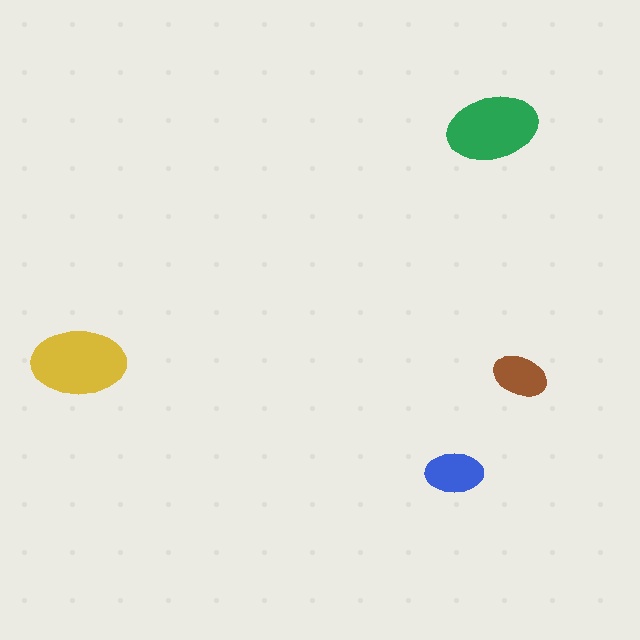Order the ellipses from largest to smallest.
the yellow one, the green one, the blue one, the brown one.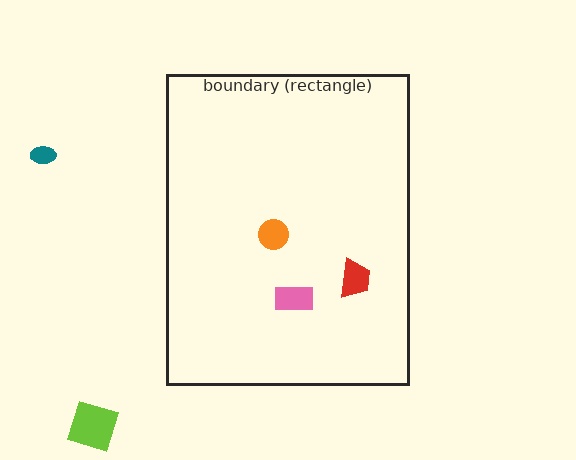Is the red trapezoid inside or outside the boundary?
Inside.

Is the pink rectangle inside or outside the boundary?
Inside.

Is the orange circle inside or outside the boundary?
Inside.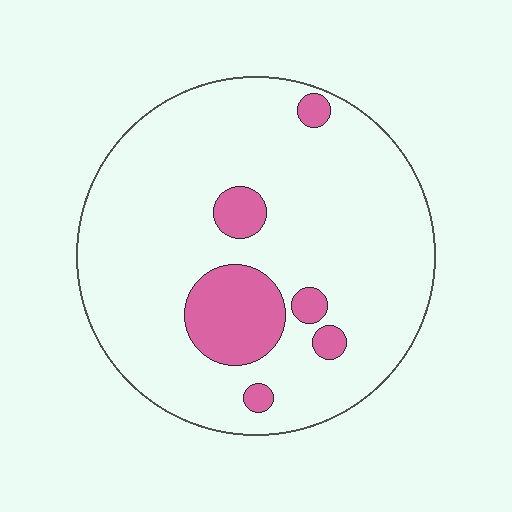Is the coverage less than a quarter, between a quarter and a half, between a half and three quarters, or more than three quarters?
Less than a quarter.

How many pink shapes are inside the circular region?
6.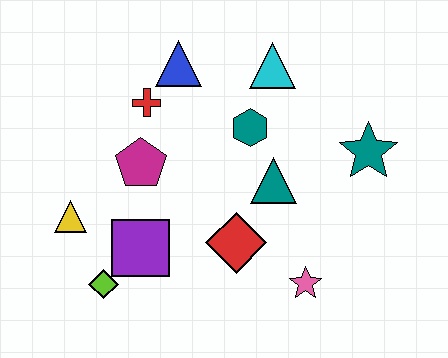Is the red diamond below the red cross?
Yes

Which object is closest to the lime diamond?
The purple square is closest to the lime diamond.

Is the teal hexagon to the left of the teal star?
Yes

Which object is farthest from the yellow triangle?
The teal star is farthest from the yellow triangle.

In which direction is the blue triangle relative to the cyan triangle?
The blue triangle is to the left of the cyan triangle.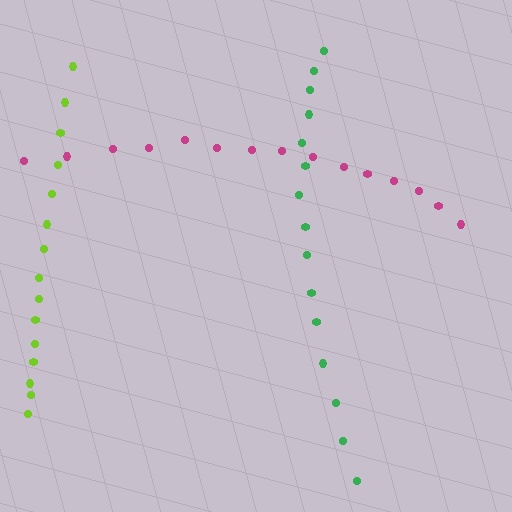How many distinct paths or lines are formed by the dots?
There are 3 distinct paths.